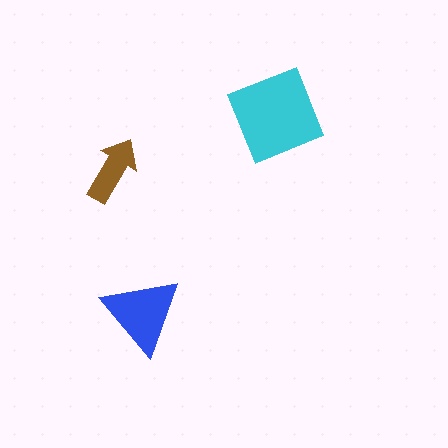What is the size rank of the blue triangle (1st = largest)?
2nd.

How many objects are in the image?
There are 3 objects in the image.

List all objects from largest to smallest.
The cyan square, the blue triangle, the brown arrow.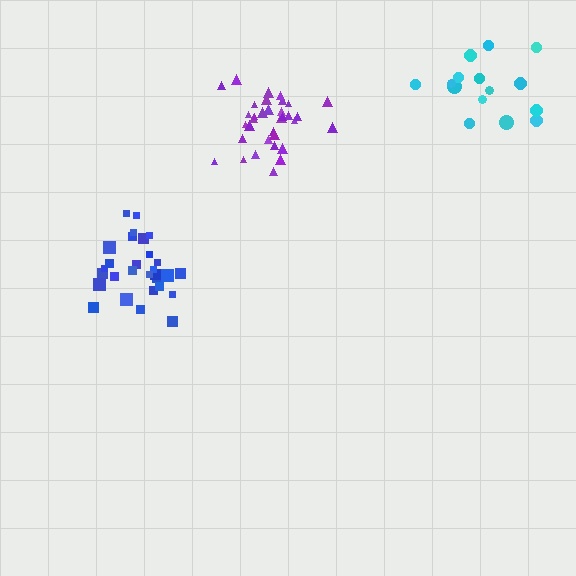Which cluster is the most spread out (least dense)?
Cyan.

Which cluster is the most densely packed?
Purple.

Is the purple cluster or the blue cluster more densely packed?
Purple.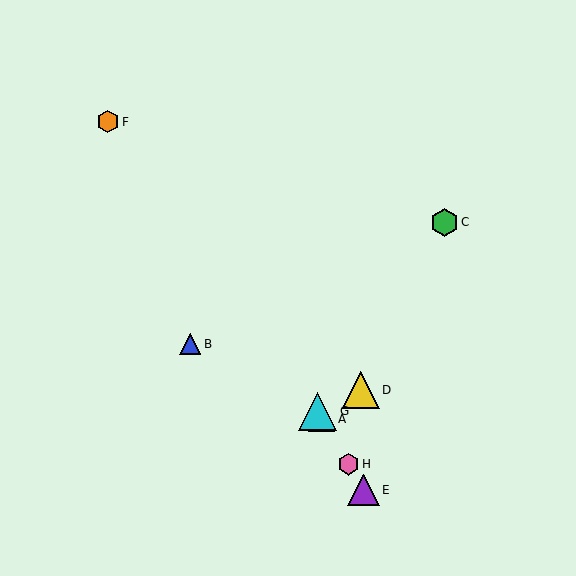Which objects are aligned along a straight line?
Objects A, E, G, H are aligned along a straight line.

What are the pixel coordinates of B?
Object B is at (190, 344).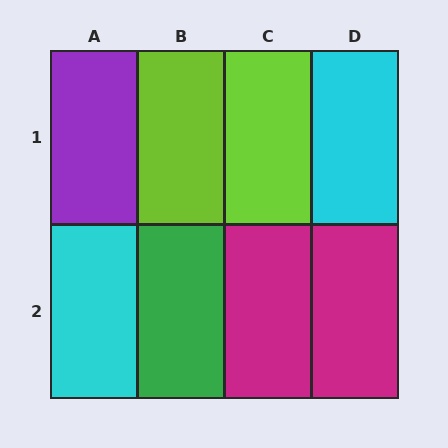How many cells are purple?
1 cell is purple.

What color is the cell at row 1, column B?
Lime.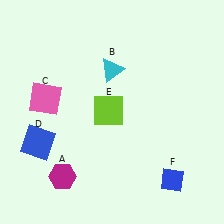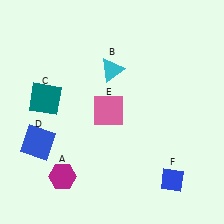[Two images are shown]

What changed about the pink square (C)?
In Image 1, C is pink. In Image 2, it changed to teal.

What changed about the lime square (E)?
In Image 1, E is lime. In Image 2, it changed to pink.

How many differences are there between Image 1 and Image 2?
There are 2 differences between the two images.